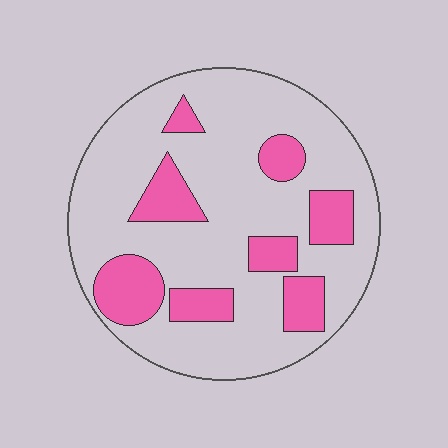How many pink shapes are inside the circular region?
8.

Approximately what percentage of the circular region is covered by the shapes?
Approximately 25%.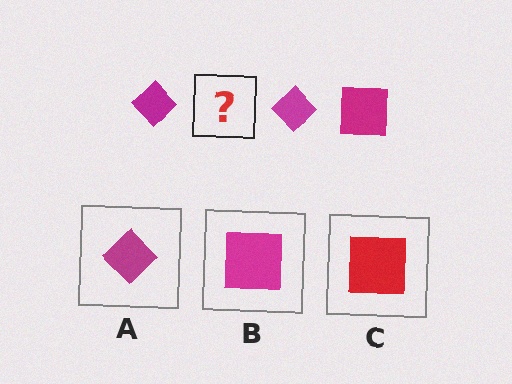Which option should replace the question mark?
Option B.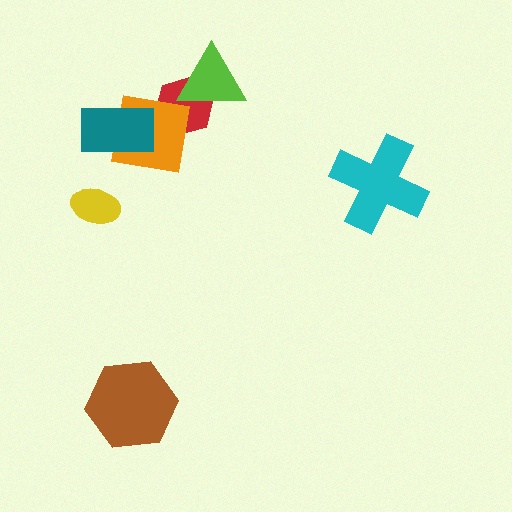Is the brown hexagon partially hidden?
No, no other shape covers it.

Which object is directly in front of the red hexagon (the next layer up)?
The orange square is directly in front of the red hexagon.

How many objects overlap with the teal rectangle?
1 object overlaps with the teal rectangle.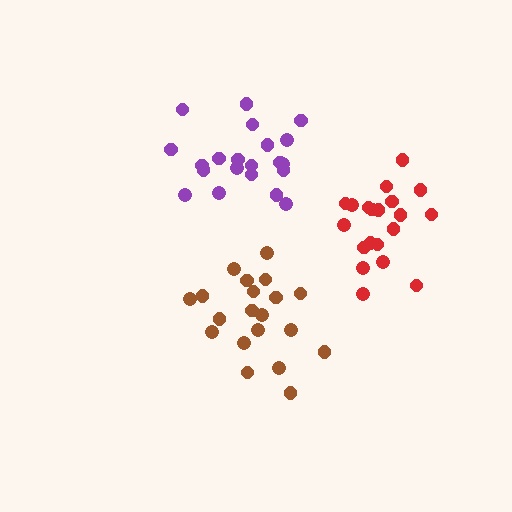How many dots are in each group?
Group 1: 20 dots, Group 2: 20 dots, Group 3: 21 dots (61 total).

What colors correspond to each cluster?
The clusters are colored: brown, red, purple.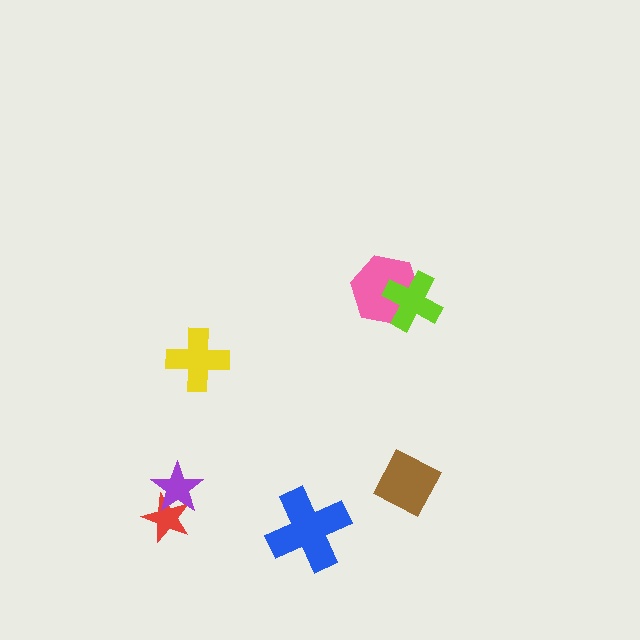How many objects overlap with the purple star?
1 object overlaps with the purple star.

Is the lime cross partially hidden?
No, no other shape covers it.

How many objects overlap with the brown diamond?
0 objects overlap with the brown diamond.